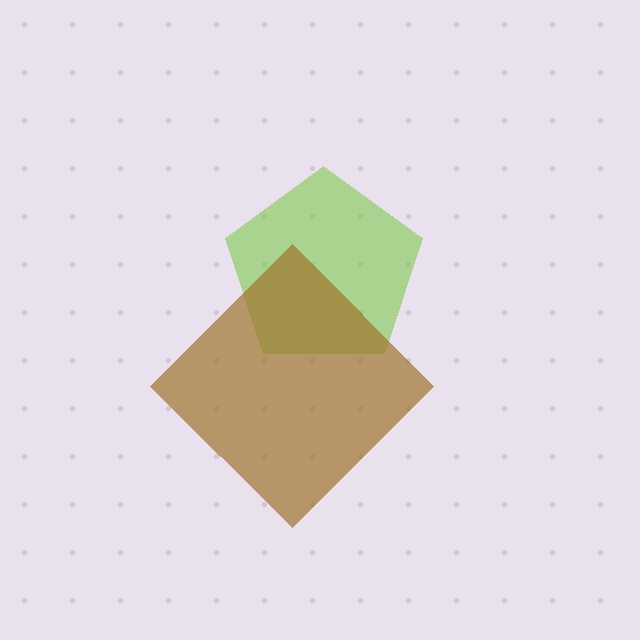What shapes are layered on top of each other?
The layered shapes are: a lime pentagon, a brown diamond.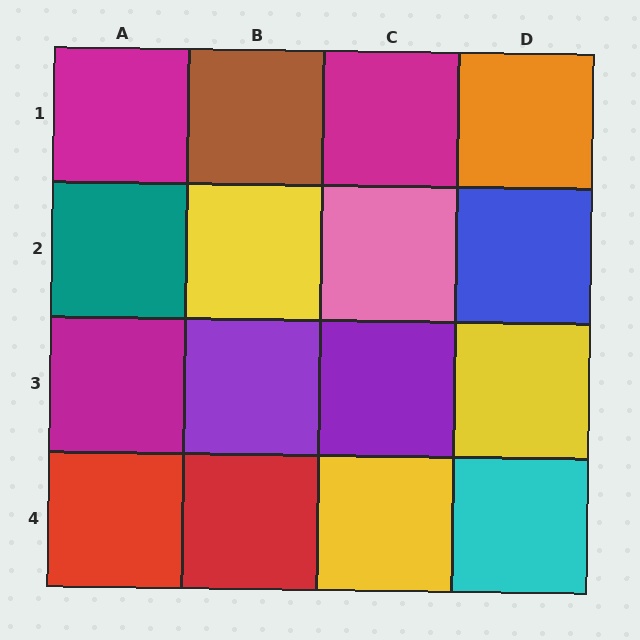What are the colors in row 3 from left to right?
Magenta, purple, purple, yellow.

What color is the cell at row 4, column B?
Red.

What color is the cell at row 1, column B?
Brown.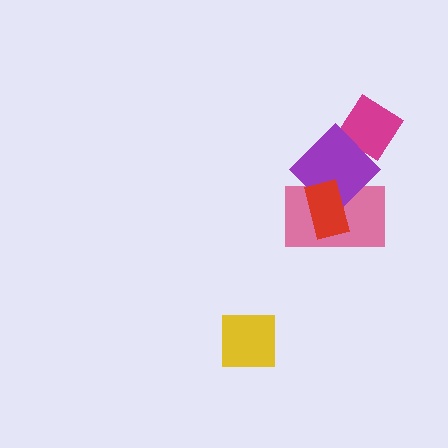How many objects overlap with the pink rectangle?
2 objects overlap with the pink rectangle.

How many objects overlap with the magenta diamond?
1 object overlaps with the magenta diamond.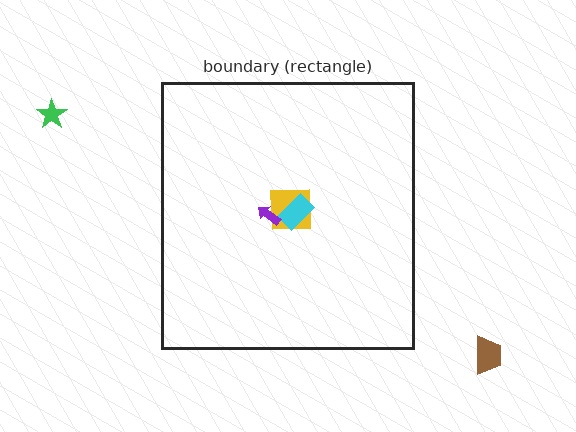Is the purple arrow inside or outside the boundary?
Inside.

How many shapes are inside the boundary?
3 inside, 2 outside.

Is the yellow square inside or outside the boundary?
Inside.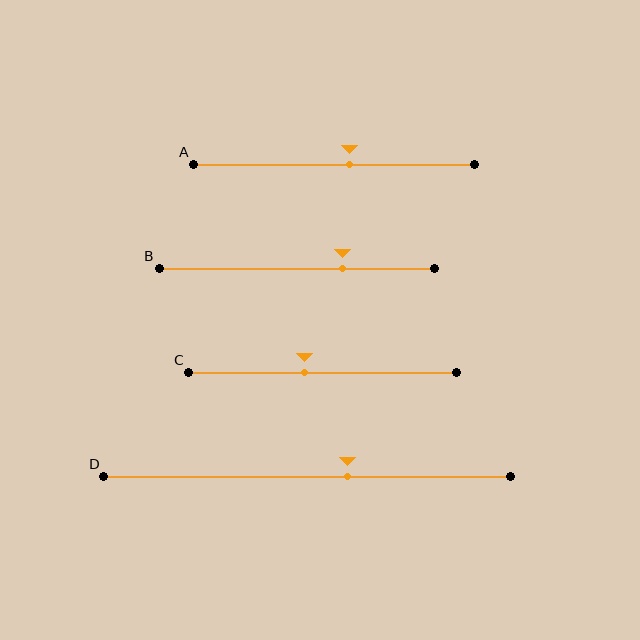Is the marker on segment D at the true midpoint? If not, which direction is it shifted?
No, the marker on segment D is shifted to the right by about 10% of the segment length.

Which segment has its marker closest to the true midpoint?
Segment A has its marker closest to the true midpoint.